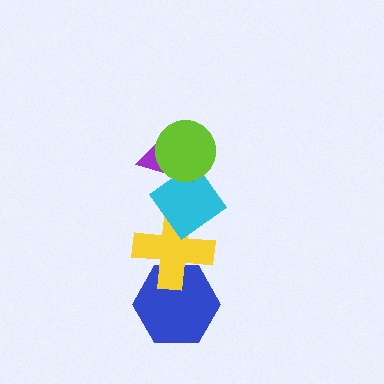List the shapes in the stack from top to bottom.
From top to bottom: the lime circle, the purple triangle, the cyan diamond, the yellow cross, the blue hexagon.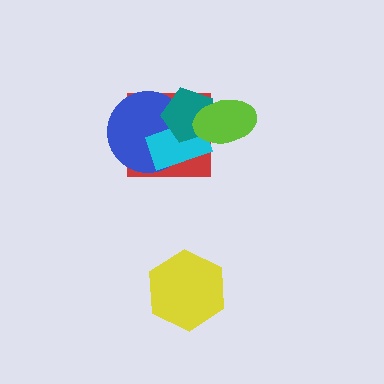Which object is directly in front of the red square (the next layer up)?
The blue circle is directly in front of the red square.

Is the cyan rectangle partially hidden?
Yes, it is partially covered by another shape.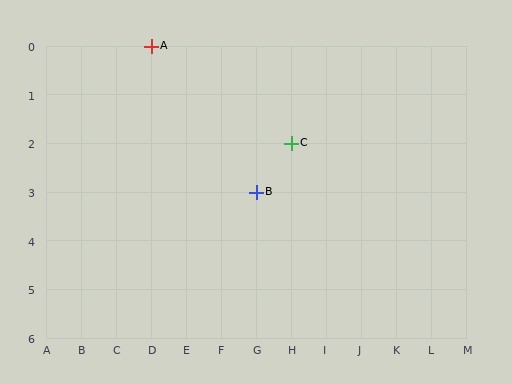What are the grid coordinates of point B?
Point B is at grid coordinates (G, 3).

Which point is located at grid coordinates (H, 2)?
Point C is at (H, 2).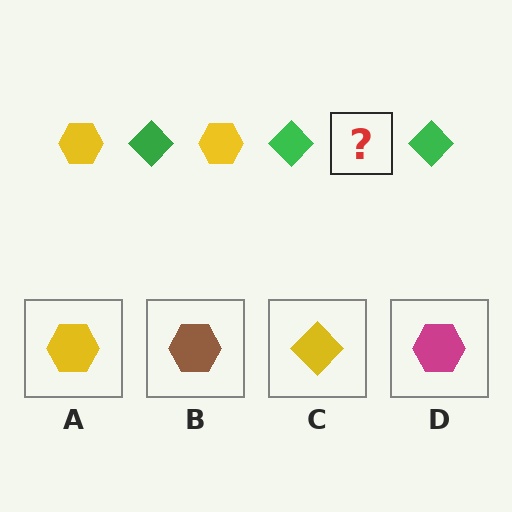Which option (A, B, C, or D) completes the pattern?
A.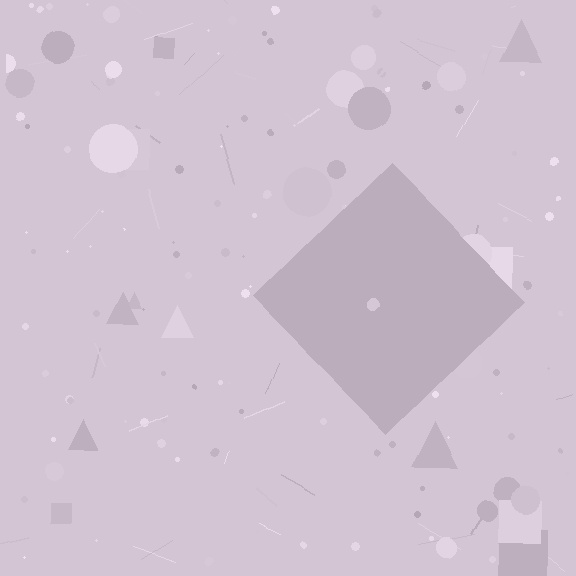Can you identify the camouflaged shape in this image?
The camouflaged shape is a diamond.